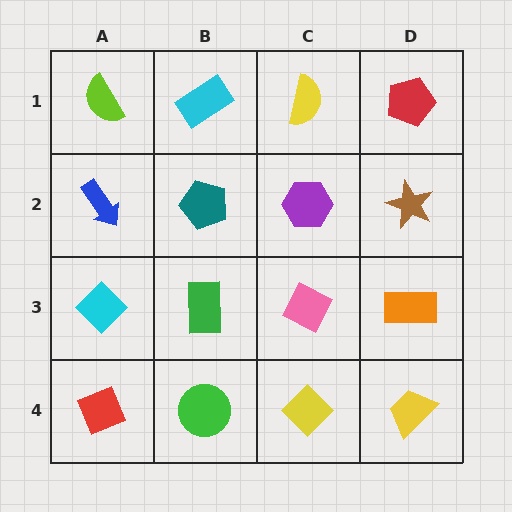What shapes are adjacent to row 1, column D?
A brown star (row 2, column D), a yellow semicircle (row 1, column C).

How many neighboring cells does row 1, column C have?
3.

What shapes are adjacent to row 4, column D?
An orange rectangle (row 3, column D), a yellow diamond (row 4, column C).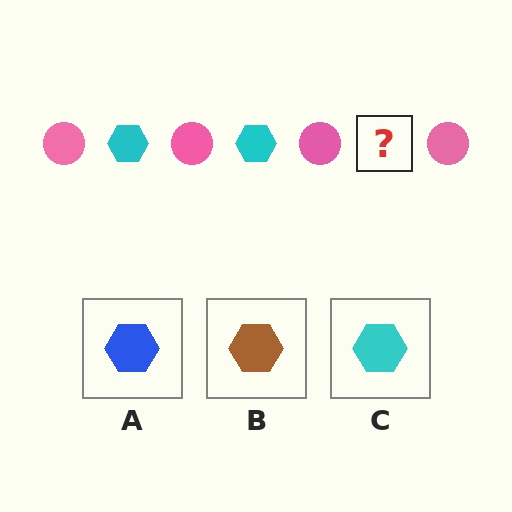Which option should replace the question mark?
Option C.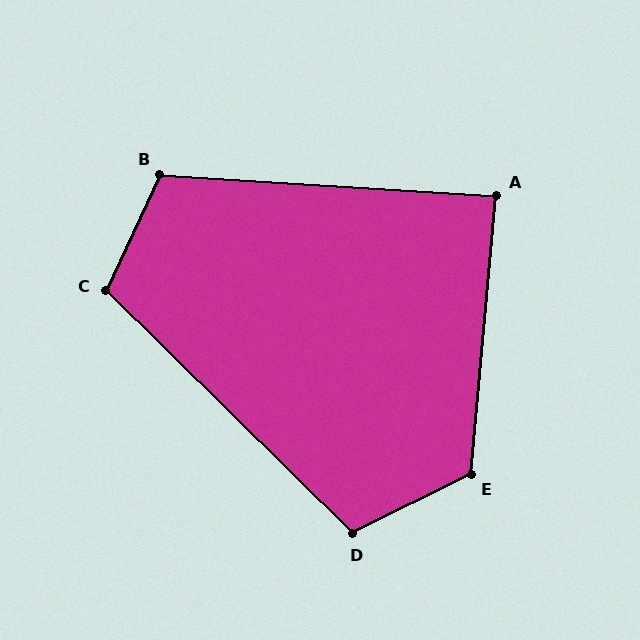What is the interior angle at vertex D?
Approximately 109 degrees (obtuse).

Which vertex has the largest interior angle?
E, at approximately 122 degrees.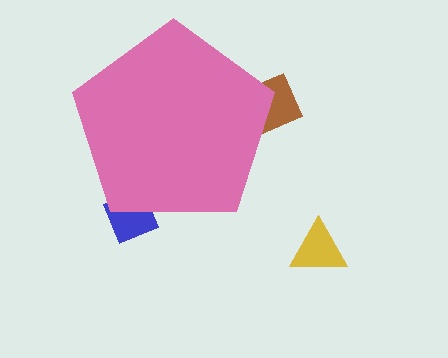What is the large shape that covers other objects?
A pink pentagon.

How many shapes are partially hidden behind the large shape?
2 shapes are partially hidden.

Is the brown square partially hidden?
Yes, the brown square is partially hidden behind the pink pentagon.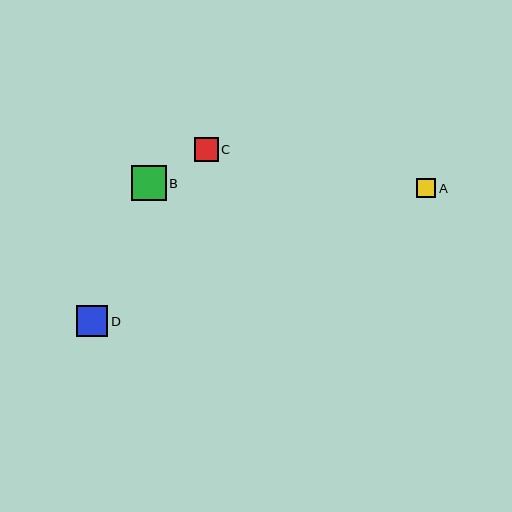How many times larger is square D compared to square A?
Square D is approximately 1.6 times the size of square A.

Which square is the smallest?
Square A is the smallest with a size of approximately 19 pixels.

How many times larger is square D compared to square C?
Square D is approximately 1.3 times the size of square C.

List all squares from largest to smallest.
From largest to smallest: B, D, C, A.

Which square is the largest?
Square B is the largest with a size of approximately 35 pixels.